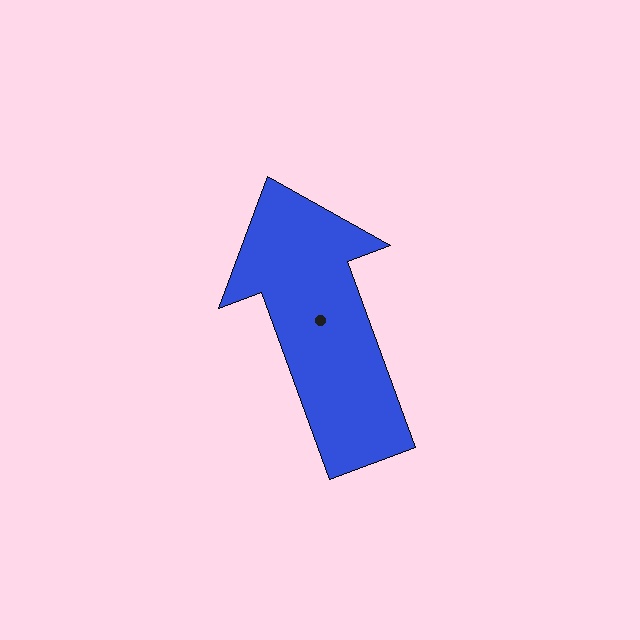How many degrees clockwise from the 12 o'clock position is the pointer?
Approximately 340 degrees.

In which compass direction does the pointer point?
North.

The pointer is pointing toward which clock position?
Roughly 11 o'clock.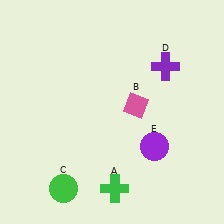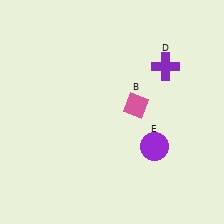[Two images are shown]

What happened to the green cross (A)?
The green cross (A) was removed in Image 2. It was in the bottom-right area of Image 1.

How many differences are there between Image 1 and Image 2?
There are 2 differences between the two images.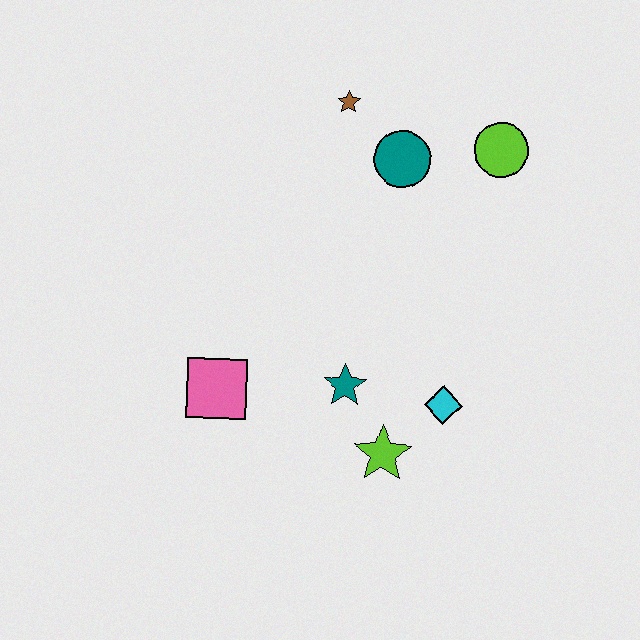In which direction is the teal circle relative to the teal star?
The teal circle is above the teal star.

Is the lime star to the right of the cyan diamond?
No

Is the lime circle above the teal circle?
Yes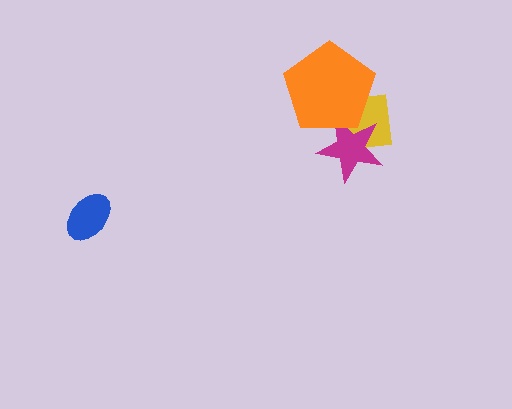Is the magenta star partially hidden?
Yes, it is partially covered by another shape.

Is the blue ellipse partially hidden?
No, no other shape covers it.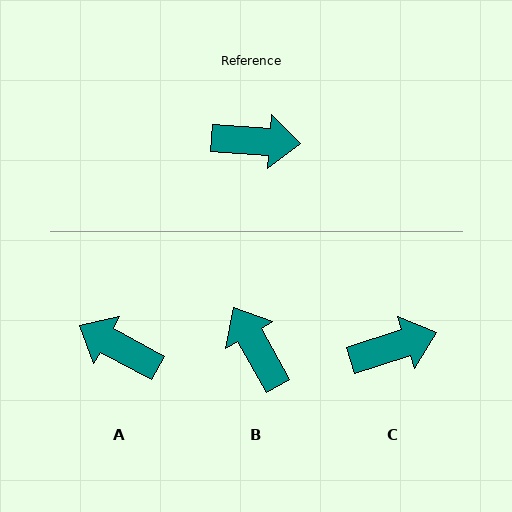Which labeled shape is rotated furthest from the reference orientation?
A, about 155 degrees away.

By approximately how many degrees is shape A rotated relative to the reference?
Approximately 155 degrees counter-clockwise.